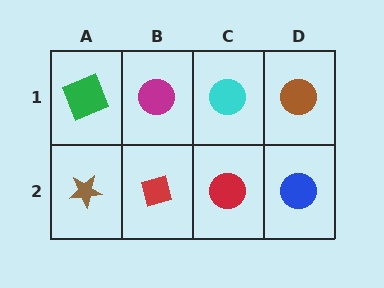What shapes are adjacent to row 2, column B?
A magenta circle (row 1, column B), a brown star (row 2, column A), a red circle (row 2, column C).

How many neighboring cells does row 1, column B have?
3.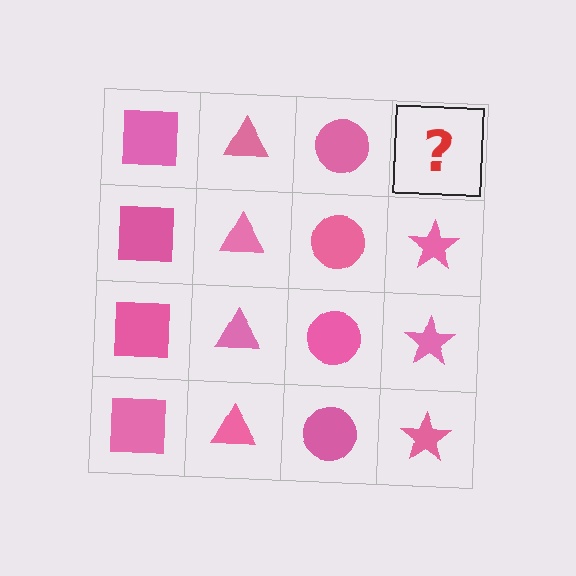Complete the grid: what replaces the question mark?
The question mark should be replaced with a pink star.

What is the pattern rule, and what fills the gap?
The rule is that each column has a consistent shape. The gap should be filled with a pink star.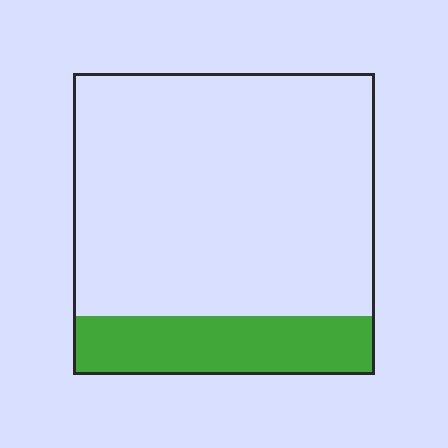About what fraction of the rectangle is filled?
About one fifth (1/5).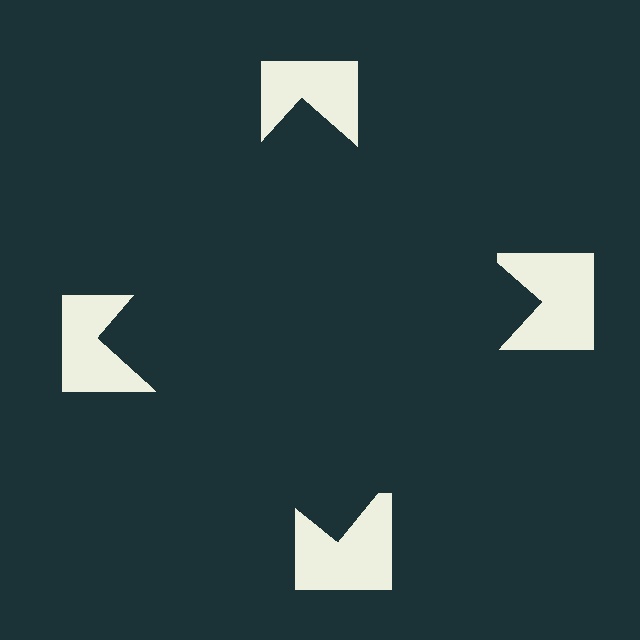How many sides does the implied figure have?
4 sides.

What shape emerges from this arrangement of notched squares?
An illusory square — its edges are inferred from the aligned wedge cuts in the notched squares, not physically drawn.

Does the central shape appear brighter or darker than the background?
It typically appears slightly darker than the background, even though no actual brightness change is drawn.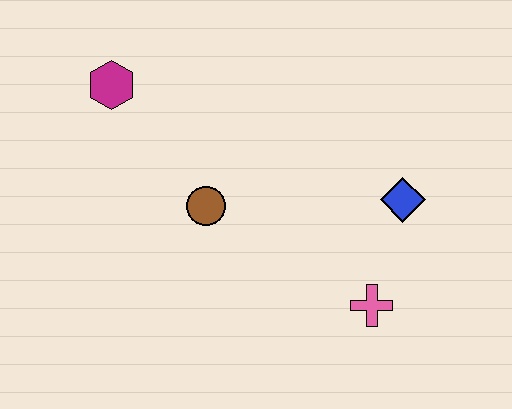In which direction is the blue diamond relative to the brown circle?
The blue diamond is to the right of the brown circle.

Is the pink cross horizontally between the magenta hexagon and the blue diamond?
Yes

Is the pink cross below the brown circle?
Yes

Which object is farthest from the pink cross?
The magenta hexagon is farthest from the pink cross.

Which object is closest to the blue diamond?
The pink cross is closest to the blue diamond.